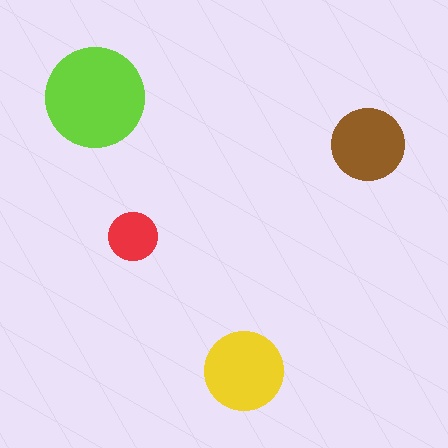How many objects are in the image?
There are 4 objects in the image.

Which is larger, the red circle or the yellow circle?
The yellow one.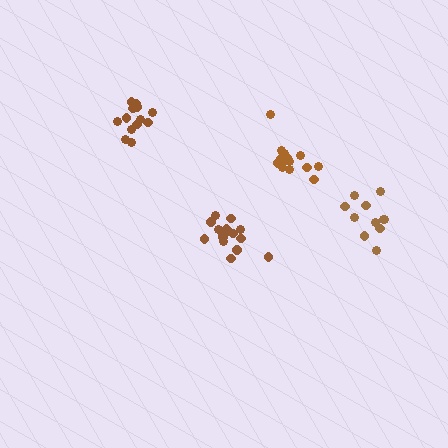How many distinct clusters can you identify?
There are 4 distinct clusters.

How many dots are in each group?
Group 1: 11 dots, Group 2: 14 dots, Group 3: 17 dots, Group 4: 13 dots (55 total).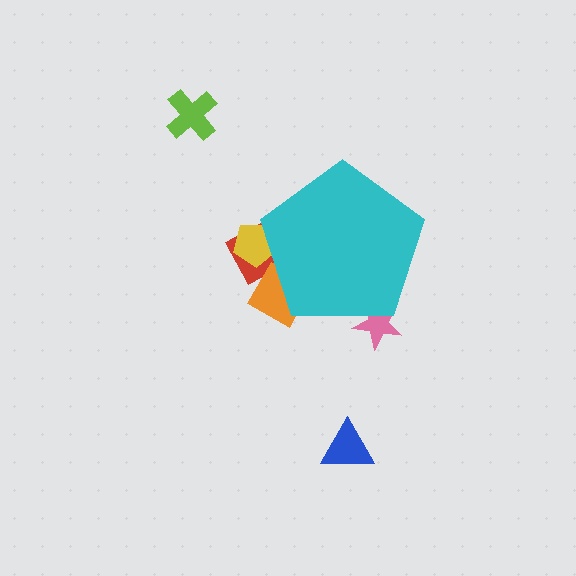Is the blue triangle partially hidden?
No, the blue triangle is fully visible.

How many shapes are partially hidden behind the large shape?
4 shapes are partially hidden.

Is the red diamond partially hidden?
Yes, the red diamond is partially hidden behind the cyan pentagon.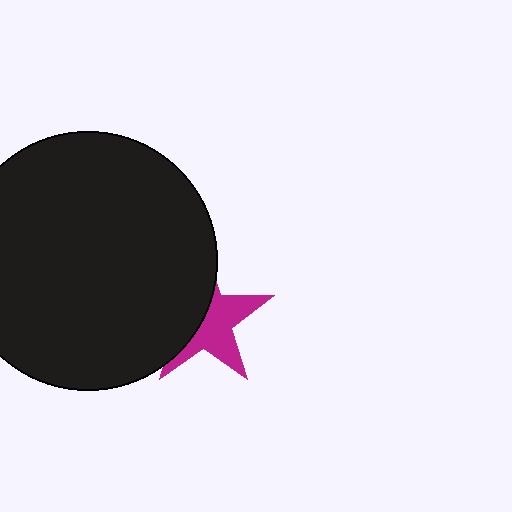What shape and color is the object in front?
The object in front is a black circle.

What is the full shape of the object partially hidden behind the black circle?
The partially hidden object is a magenta star.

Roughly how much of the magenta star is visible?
About half of it is visible (roughly 51%).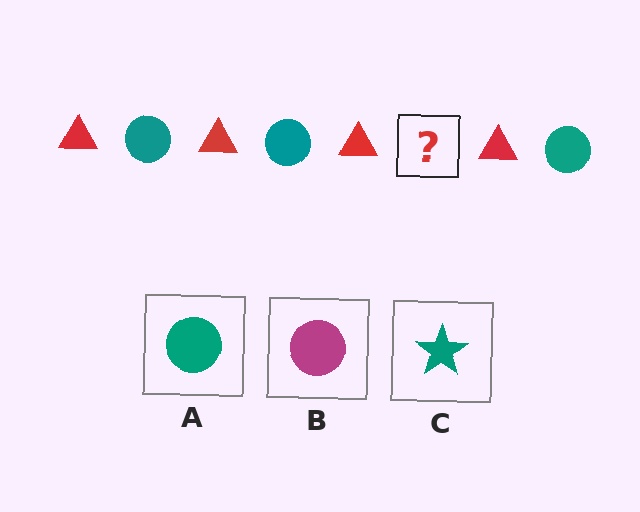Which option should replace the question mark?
Option A.